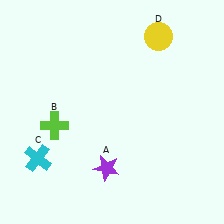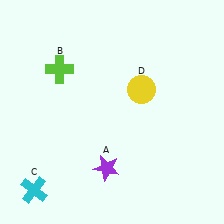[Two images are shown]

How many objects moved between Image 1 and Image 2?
3 objects moved between the two images.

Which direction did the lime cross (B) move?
The lime cross (B) moved up.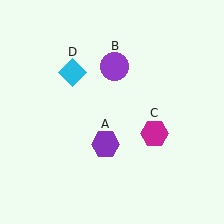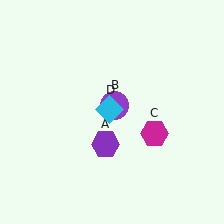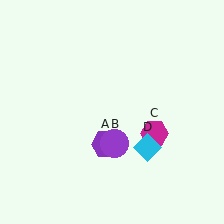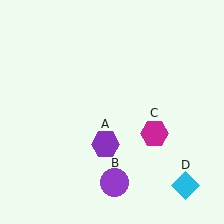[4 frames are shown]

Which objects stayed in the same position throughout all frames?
Purple hexagon (object A) and magenta hexagon (object C) remained stationary.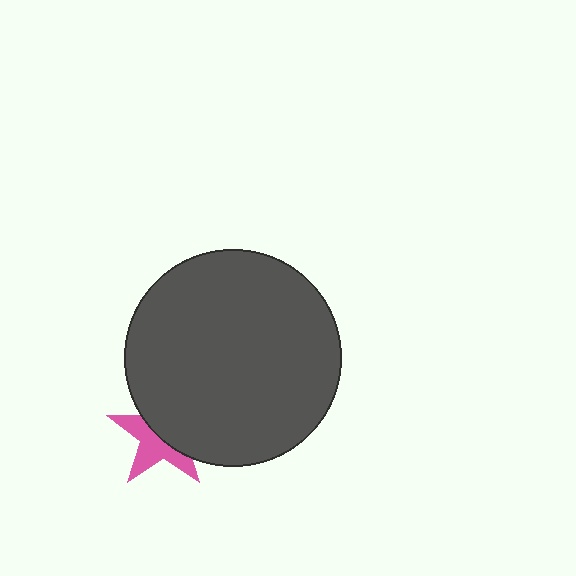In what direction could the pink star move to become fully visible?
The pink star could move toward the lower-left. That would shift it out from behind the dark gray circle entirely.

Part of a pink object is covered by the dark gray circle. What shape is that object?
It is a star.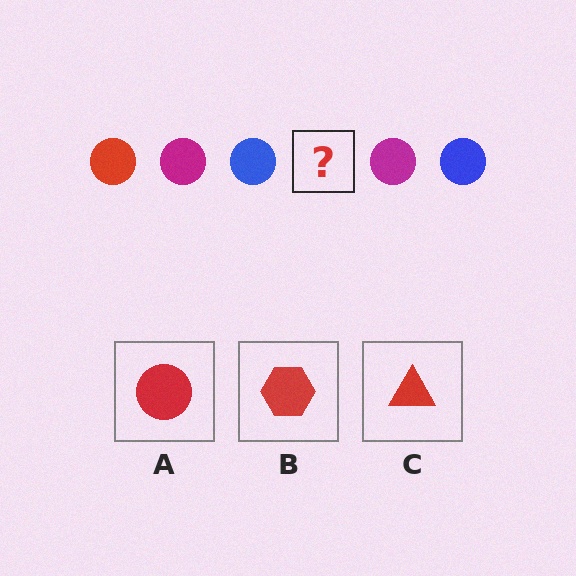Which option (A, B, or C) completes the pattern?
A.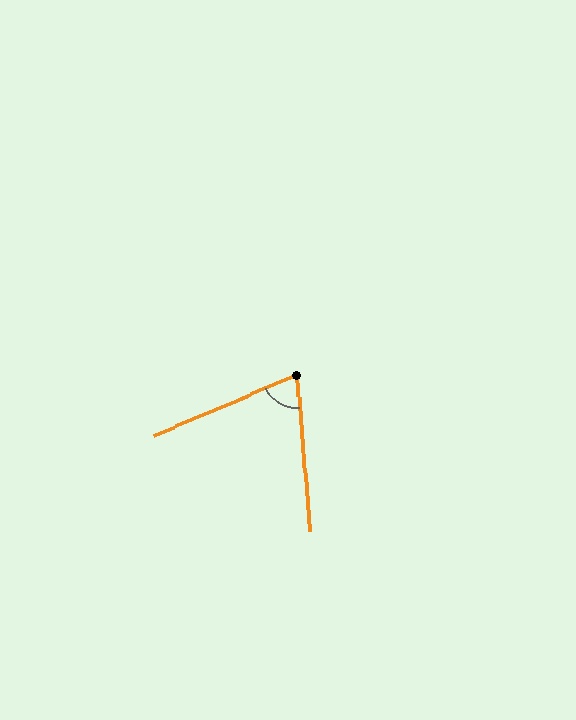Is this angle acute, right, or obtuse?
It is acute.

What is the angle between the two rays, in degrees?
Approximately 72 degrees.